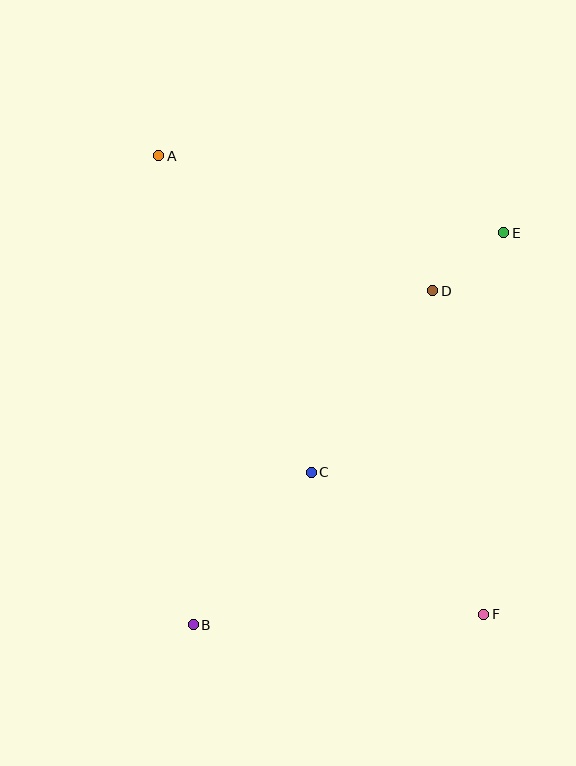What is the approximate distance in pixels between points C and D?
The distance between C and D is approximately 218 pixels.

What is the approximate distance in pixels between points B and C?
The distance between B and C is approximately 193 pixels.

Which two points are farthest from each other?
Points A and F are farthest from each other.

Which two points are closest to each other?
Points D and E are closest to each other.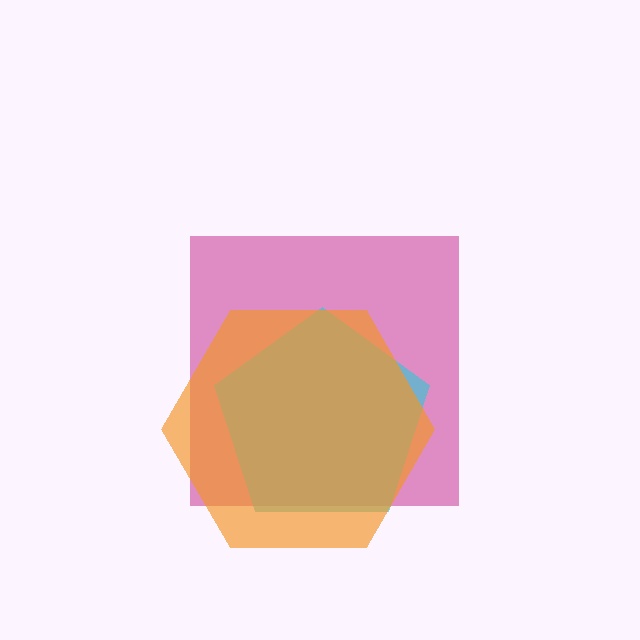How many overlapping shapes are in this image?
There are 3 overlapping shapes in the image.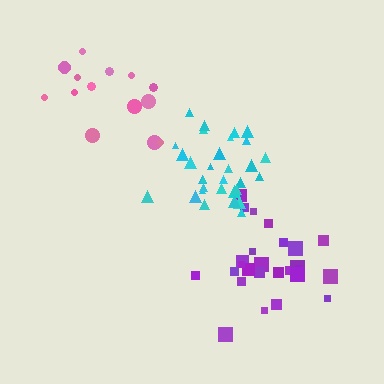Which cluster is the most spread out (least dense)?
Pink.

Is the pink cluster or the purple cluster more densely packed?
Purple.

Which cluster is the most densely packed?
Cyan.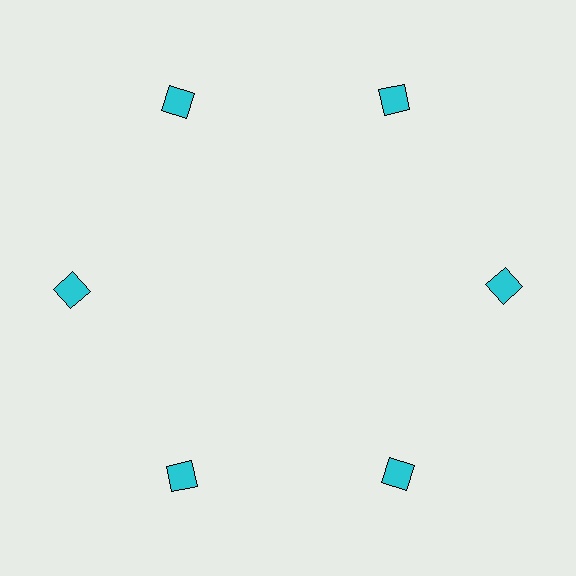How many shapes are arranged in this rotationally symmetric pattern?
There are 6 shapes, arranged in 6 groups of 1.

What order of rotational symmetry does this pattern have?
This pattern has 6-fold rotational symmetry.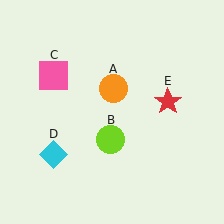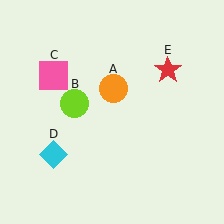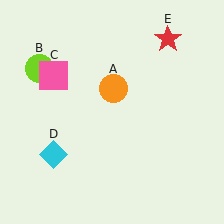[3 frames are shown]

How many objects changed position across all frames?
2 objects changed position: lime circle (object B), red star (object E).